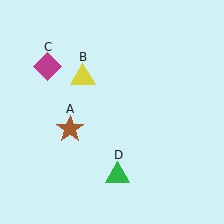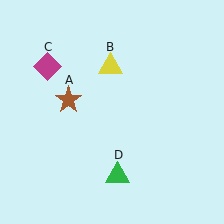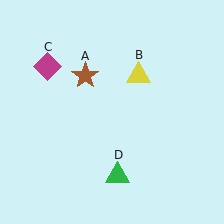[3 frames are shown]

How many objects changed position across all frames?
2 objects changed position: brown star (object A), yellow triangle (object B).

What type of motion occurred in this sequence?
The brown star (object A), yellow triangle (object B) rotated clockwise around the center of the scene.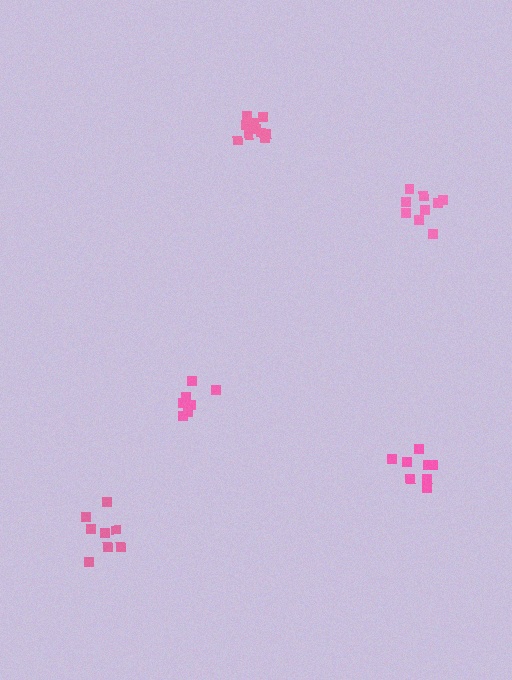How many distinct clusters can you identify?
There are 5 distinct clusters.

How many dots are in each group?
Group 1: 8 dots, Group 2: 9 dots, Group 3: 8 dots, Group 4: 10 dots, Group 5: 7 dots (42 total).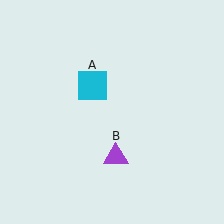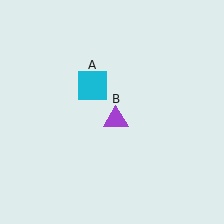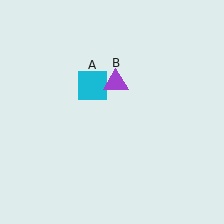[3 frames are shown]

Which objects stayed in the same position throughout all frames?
Cyan square (object A) remained stationary.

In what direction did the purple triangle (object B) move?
The purple triangle (object B) moved up.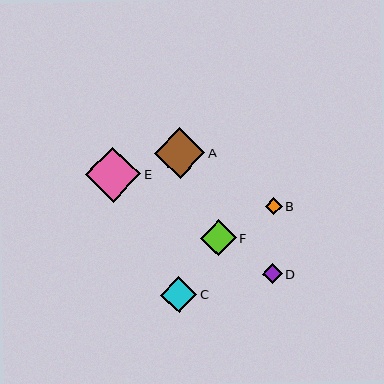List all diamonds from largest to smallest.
From largest to smallest: E, A, C, F, D, B.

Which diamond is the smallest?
Diamond B is the smallest with a size of approximately 17 pixels.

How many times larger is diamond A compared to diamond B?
Diamond A is approximately 3.1 times the size of diamond B.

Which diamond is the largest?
Diamond E is the largest with a size of approximately 55 pixels.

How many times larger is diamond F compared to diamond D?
Diamond F is approximately 1.9 times the size of diamond D.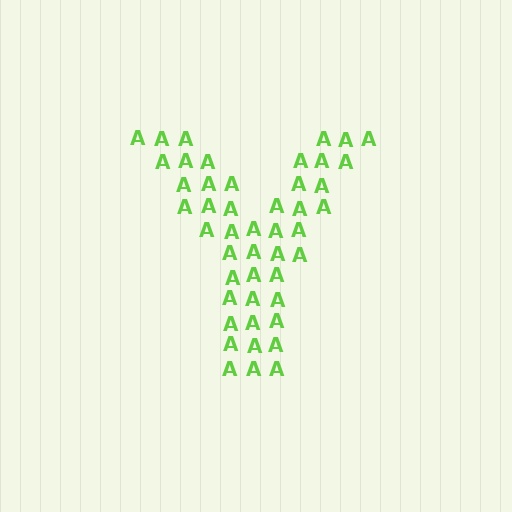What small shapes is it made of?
It is made of small letter A's.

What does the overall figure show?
The overall figure shows the letter Y.